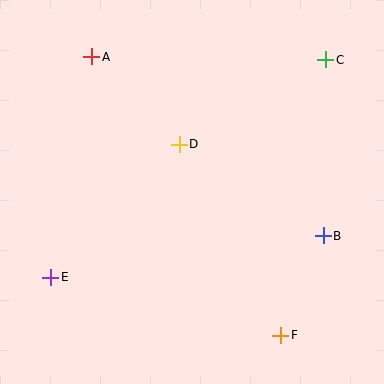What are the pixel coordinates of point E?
Point E is at (51, 277).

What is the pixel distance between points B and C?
The distance between B and C is 176 pixels.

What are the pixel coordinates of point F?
Point F is at (281, 335).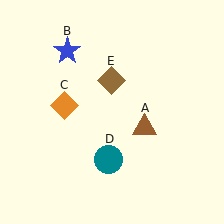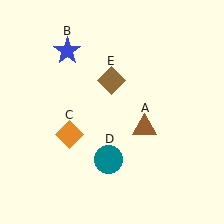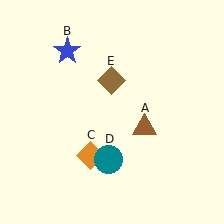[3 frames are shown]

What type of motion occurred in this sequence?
The orange diamond (object C) rotated counterclockwise around the center of the scene.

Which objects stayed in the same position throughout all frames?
Brown triangle (object A) and blue star (object B) and teal circle (object D) and brown diamond (object E) remained stationary.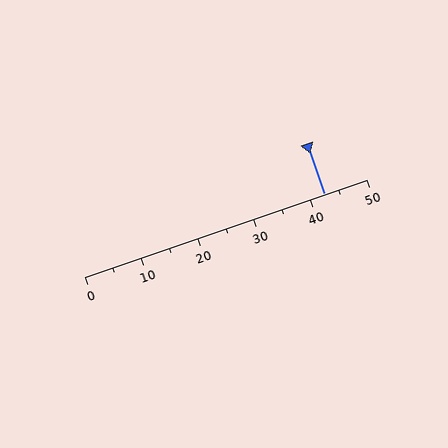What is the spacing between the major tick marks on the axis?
The major ticks are spaced 10 apart.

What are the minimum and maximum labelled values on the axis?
The axis runs from 0 to 50.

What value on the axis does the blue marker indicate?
The marker indicates approximately 42.5.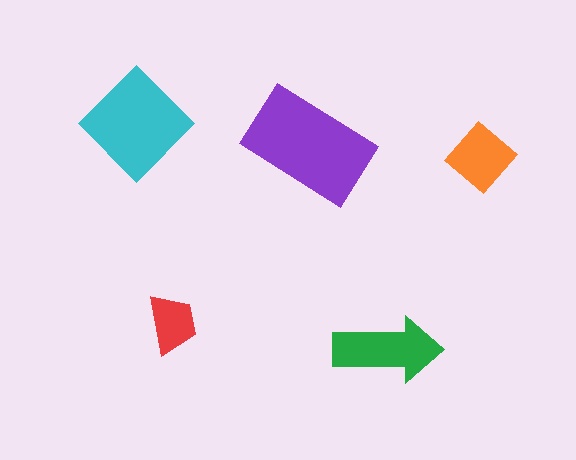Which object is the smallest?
The red trapezoid.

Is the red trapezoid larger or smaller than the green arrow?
Smaller.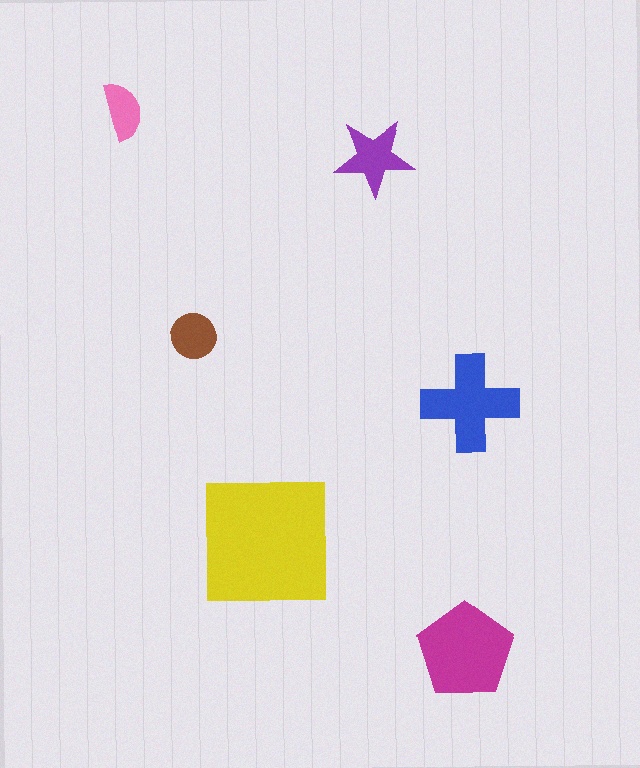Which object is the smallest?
The pink semicircle.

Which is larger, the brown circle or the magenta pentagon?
The magenta pentagon.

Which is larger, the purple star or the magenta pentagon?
The magenta pentagon.